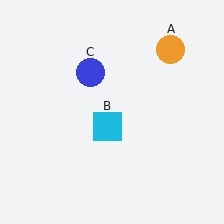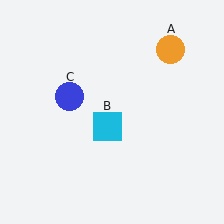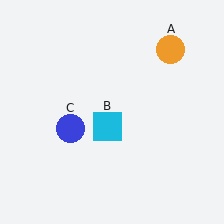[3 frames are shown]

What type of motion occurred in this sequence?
The blue circle (object C) rotated counterclockwise around the center of the scene.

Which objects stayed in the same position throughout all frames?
Orange circle (object A) and cyan square (object B) remained stationary.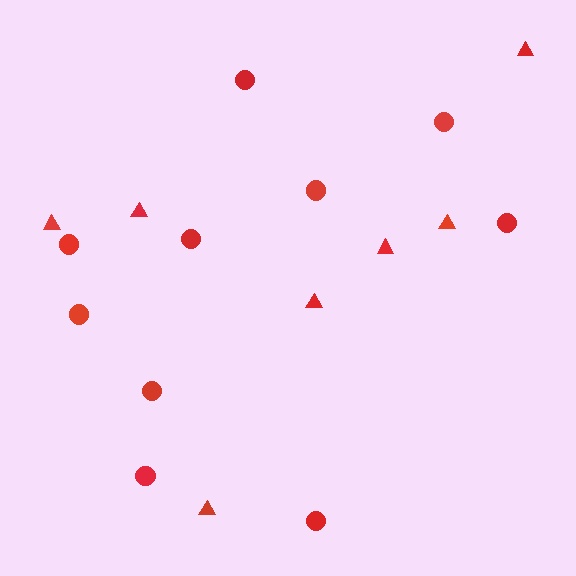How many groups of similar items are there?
There are 2 groups: one group of triangles (7) and one group of circles (10).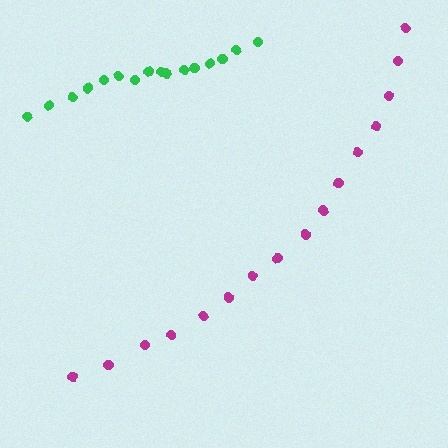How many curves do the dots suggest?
There are 2 distinct paths.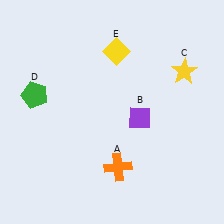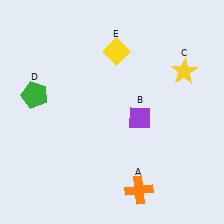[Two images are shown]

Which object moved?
The orange cross (A) moved down.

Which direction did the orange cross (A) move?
The orange cross (A) moved down.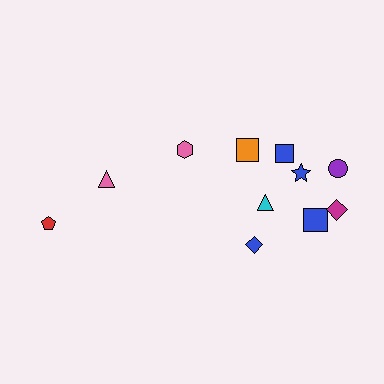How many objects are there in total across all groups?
There are 11 objects.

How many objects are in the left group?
There are 3 objects.